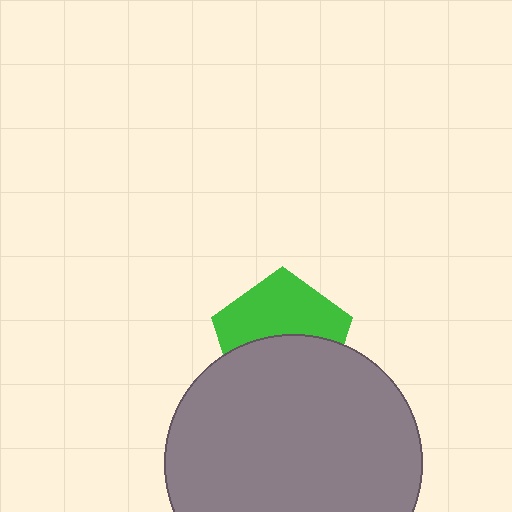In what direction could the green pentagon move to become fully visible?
The green pentagon could move up. That would shift it out from behind the gray circle entirely.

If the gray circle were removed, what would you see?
You would see the complete green pentagon.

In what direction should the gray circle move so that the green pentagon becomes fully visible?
The gray circle should move down. That is the shortest direction to clear the overlap and leave the green pentagon fully visible.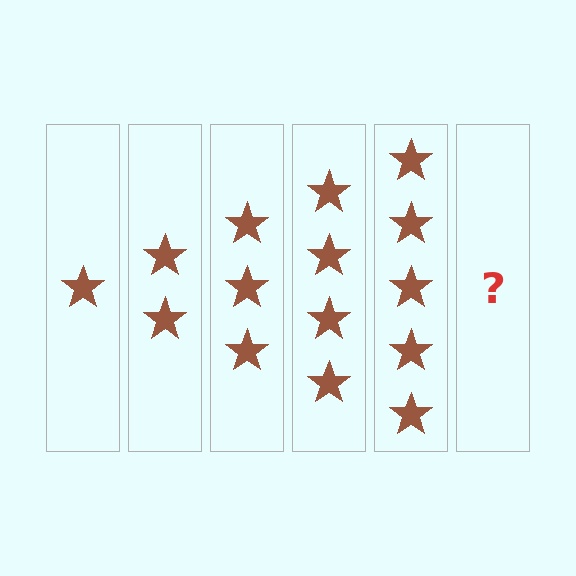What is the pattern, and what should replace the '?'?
The pattern is that each step adds one more star. The '?' should be 6 stars.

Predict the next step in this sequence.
The next step is 6 stars.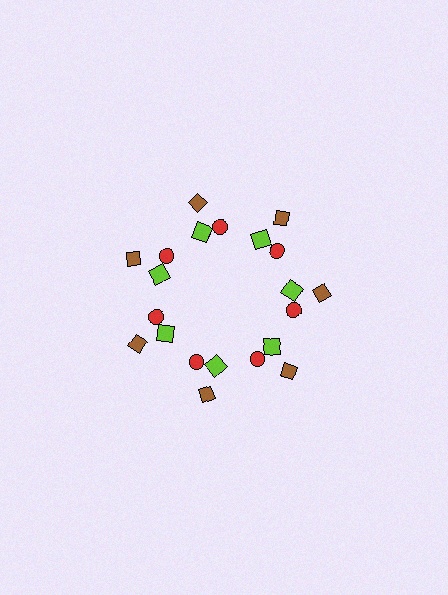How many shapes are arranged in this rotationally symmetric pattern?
There are 21 shapes, arranged in 7 groups of 3.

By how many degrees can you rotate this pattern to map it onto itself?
The pattern maps onto itself every 51 degrees of rotation.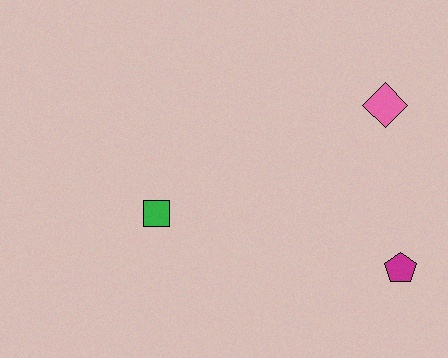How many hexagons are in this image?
There are no hexagons.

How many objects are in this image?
There are 3 objects.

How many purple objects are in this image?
There are no purple objects.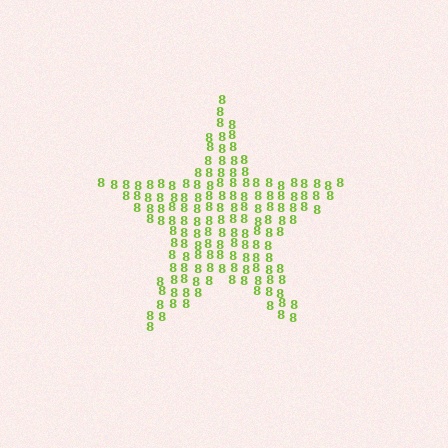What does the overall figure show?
The overall figure shows a star.